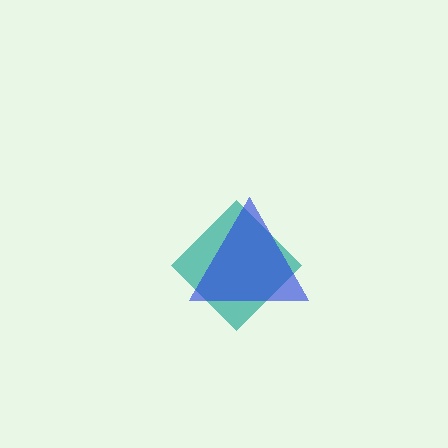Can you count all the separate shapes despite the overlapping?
Yes, there are 2 separate shapes.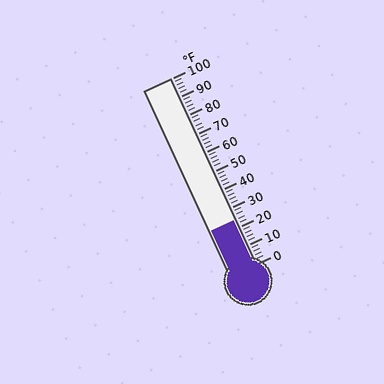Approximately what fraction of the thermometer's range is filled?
The thermometer is filled to approximately 25% of its range.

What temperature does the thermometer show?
The thermometer shows approximately 24°F.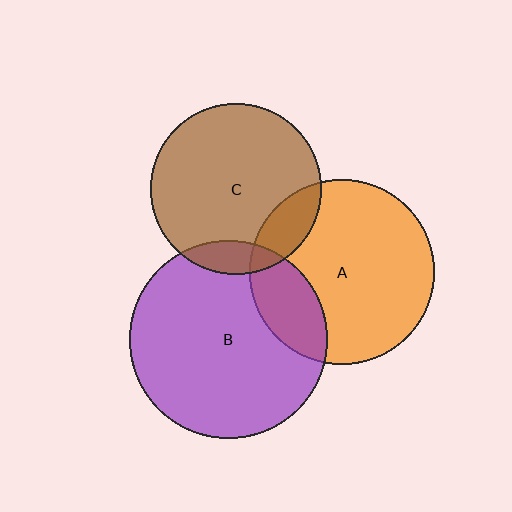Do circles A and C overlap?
Yes.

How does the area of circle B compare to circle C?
Approximately 1.3 times.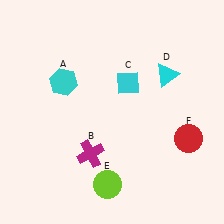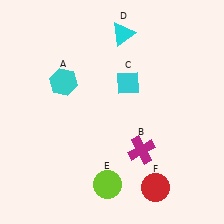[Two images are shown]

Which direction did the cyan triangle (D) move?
The cyan triangle (D) moved left.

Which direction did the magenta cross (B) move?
The magenta cross (B) moved right.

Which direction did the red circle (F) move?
The red circle (F) moved down.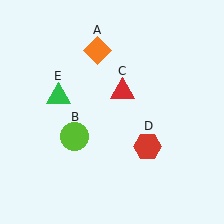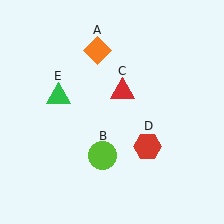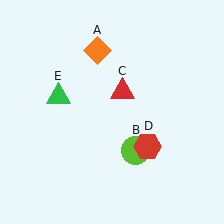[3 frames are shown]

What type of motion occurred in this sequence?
The lime circle (object B) rotated counterclockwise around the center of the scene.